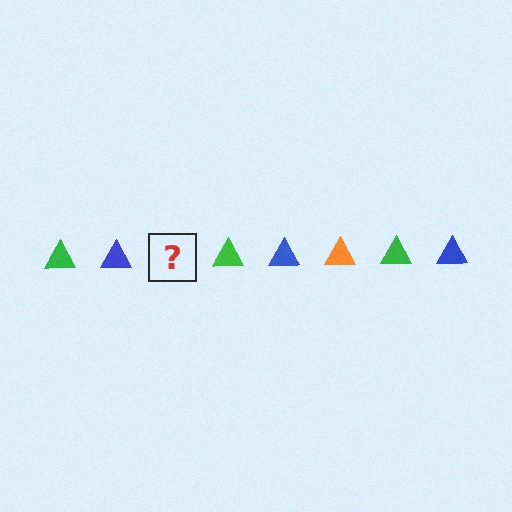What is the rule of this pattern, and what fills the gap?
The rule is that the pattern cycles through green, blue, orange triangles. The gap should be filled with an orange triangle.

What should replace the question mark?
The question mark should be replaced with an orange triangle.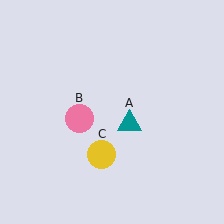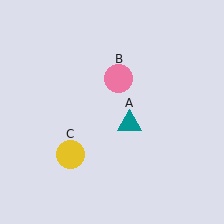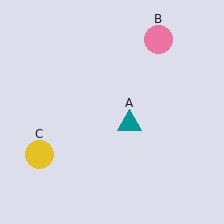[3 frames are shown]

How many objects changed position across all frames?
2 objects changed position: pink circle (object B), yellow circle (object C).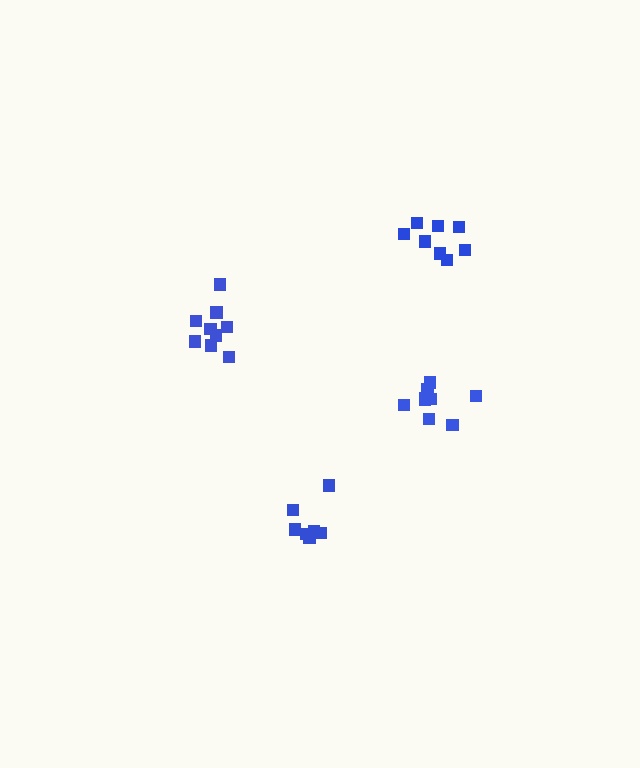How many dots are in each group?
Group 1: 9 dots, Group 2: 8 dots, Group 3: 10 dots, Group 4: 7 dots (34 total).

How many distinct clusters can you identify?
There are 4 distinct clusters.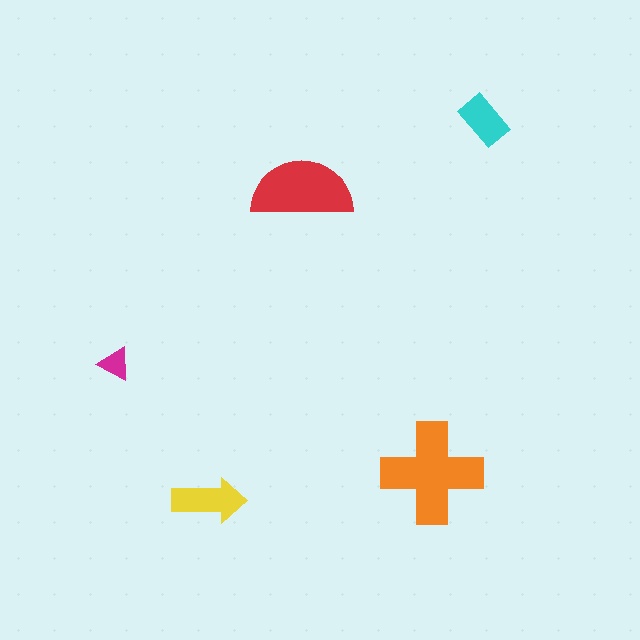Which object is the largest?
The orange cross.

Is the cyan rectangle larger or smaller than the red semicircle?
Smaller.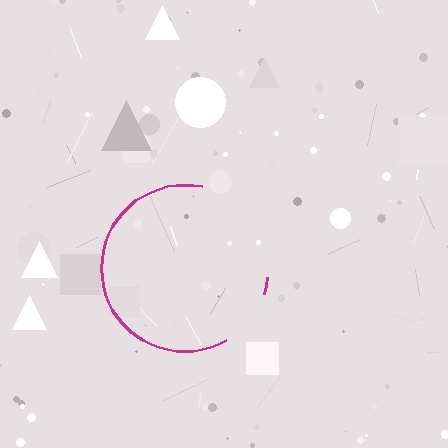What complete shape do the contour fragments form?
The contour fragments form a circle.